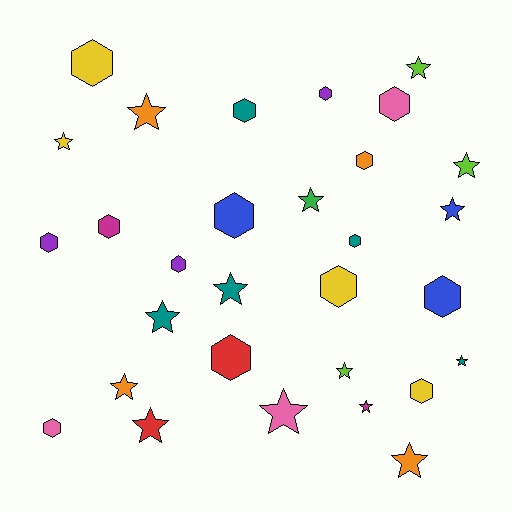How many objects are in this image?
There are 30 objects.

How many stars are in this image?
There are 15 stars.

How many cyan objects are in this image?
There are no cyan objects.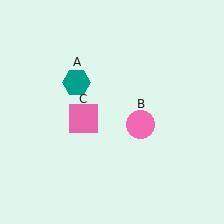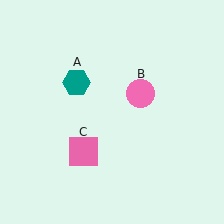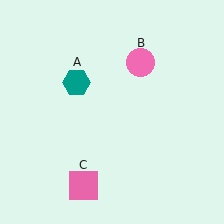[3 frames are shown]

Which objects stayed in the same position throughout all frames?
Teal hexagon (object A) remained stationary.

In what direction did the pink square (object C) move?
The pink square (object C) moved down.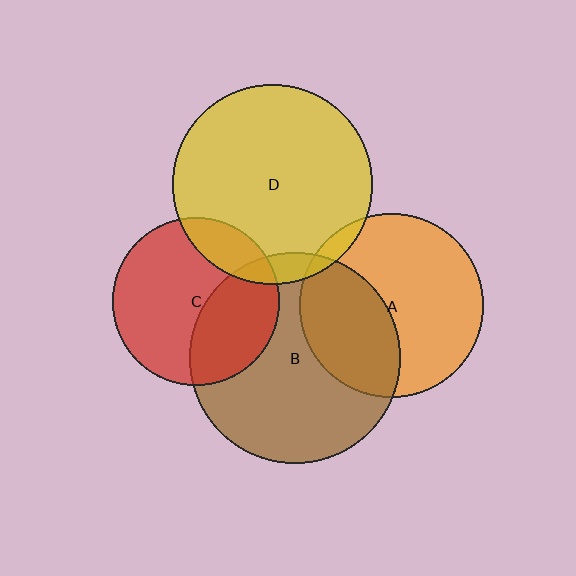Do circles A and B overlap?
Yes.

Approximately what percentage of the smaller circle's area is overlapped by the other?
Approximately 40%.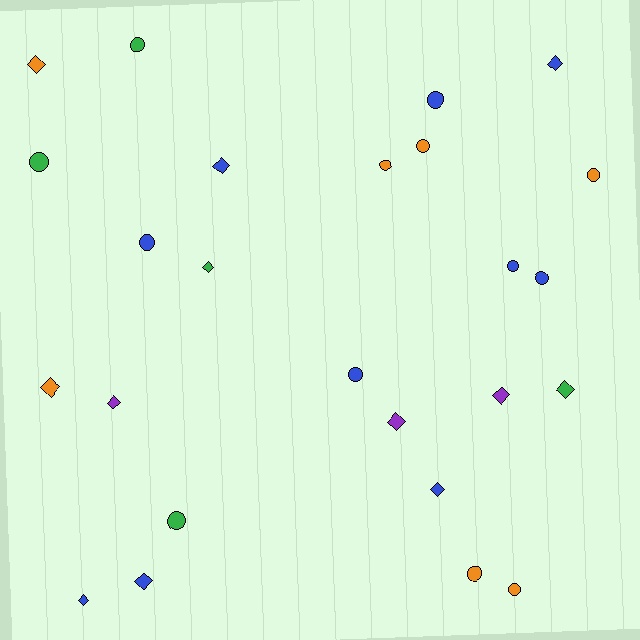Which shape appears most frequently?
Circle, with 13 objects.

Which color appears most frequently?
Blue, with 10 objects.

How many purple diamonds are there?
There are 3 purple diamonds.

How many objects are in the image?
There are 25 objects.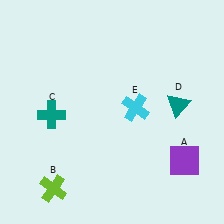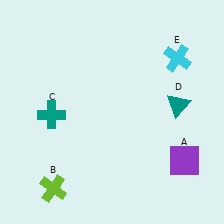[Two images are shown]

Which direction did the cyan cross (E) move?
The cyan cross (E) moved up.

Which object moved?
The cyan cross (E) moved up.